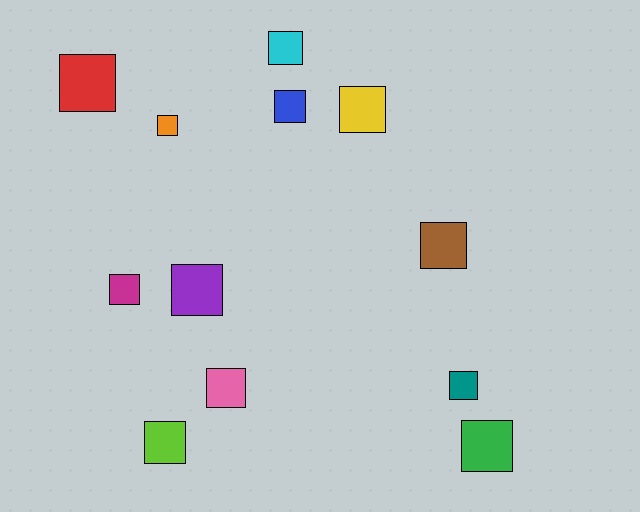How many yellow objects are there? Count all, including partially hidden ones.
There is 1 yellow object.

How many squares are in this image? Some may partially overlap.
There are 12 squares.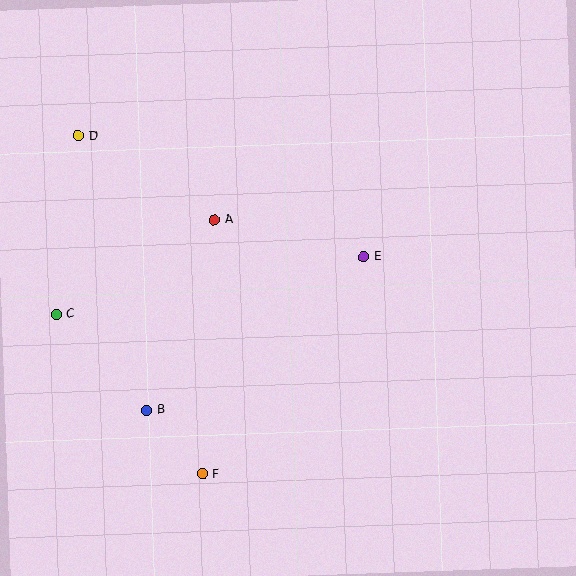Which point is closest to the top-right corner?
Point E is closest to the top-right corner.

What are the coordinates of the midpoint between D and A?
The midpoint between D and A is at (146, 178).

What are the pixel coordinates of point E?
Point E is at (364, 257).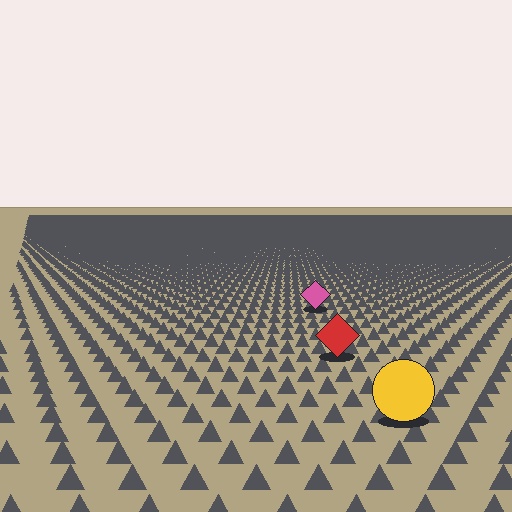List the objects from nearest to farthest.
From nearest to farthest: the yellow circle, the red diamond, the pink diamond.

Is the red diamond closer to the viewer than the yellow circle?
No. The yellow circle is closer — you can tell from the texture gradient: the ground texture is coarser near it.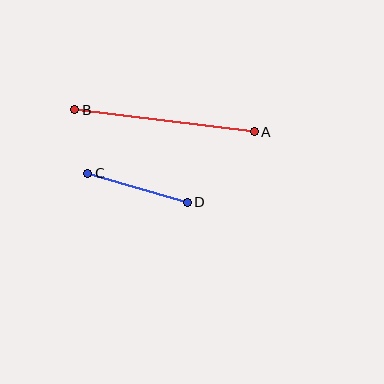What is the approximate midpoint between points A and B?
The midpoint is at approximately (164, 121) pixels.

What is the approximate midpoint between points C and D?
The midpoint is at approximately (137, 188) pixels.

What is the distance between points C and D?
The distance is approximately 104 pixels.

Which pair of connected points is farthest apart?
Points A and B are farthest apart.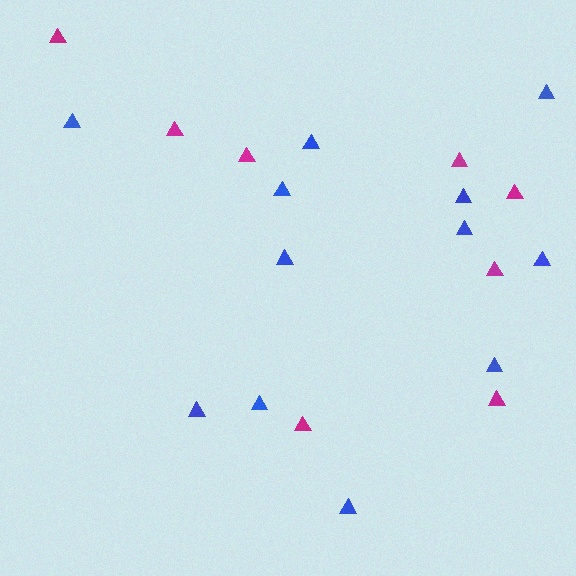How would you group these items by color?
There are 2 groups: one group of blue triangles (12) and one group of magenta triangles (8).